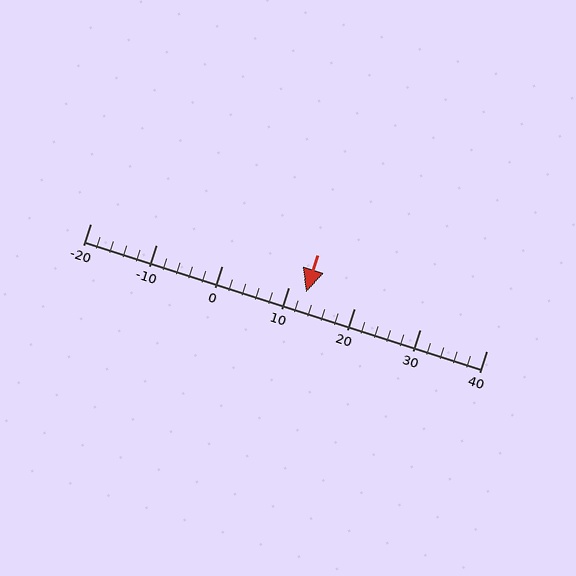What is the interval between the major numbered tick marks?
The major tick marks are spaced 10 units apart.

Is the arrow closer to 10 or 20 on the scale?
The arrow is closer to 10.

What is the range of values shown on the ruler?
The ruler shows values from -20 to 40.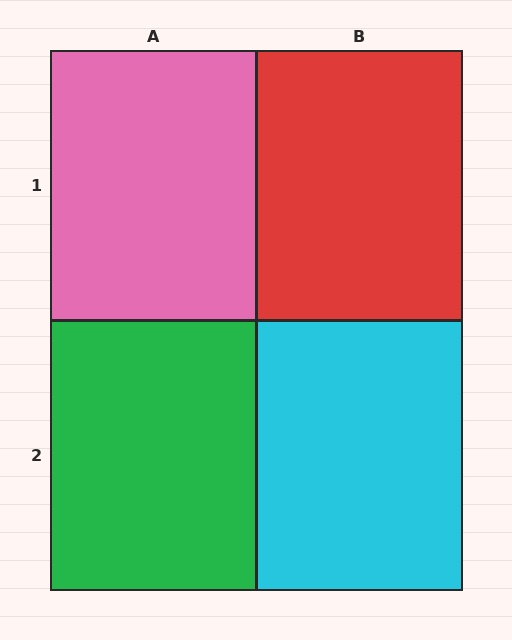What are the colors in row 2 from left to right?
Green, cyan.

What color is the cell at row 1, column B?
Red.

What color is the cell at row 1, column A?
Pink.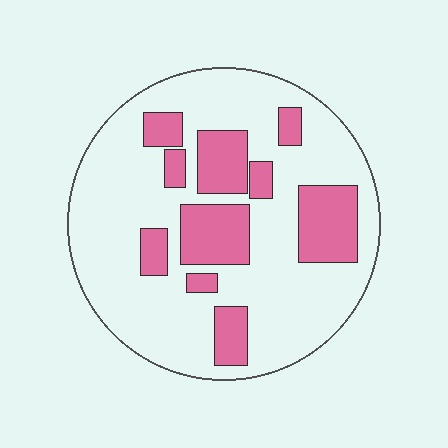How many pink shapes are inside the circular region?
10.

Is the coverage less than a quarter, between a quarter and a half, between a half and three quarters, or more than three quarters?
Between a quarter and a half.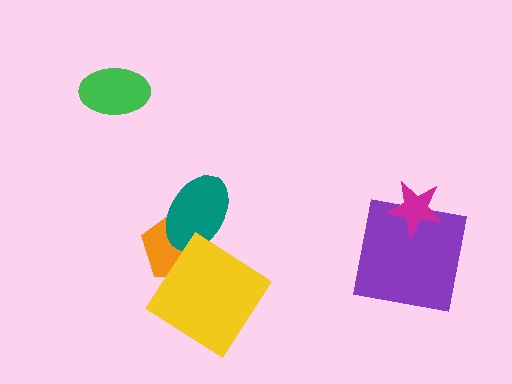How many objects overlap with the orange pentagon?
2 objects overlap with the orange pentagon.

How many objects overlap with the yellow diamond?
1 object overlaps with the yellow diamond.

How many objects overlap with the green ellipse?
0 objects overlap with the green ellipse.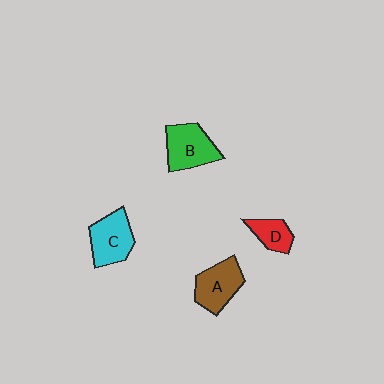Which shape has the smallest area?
Shape D (red).